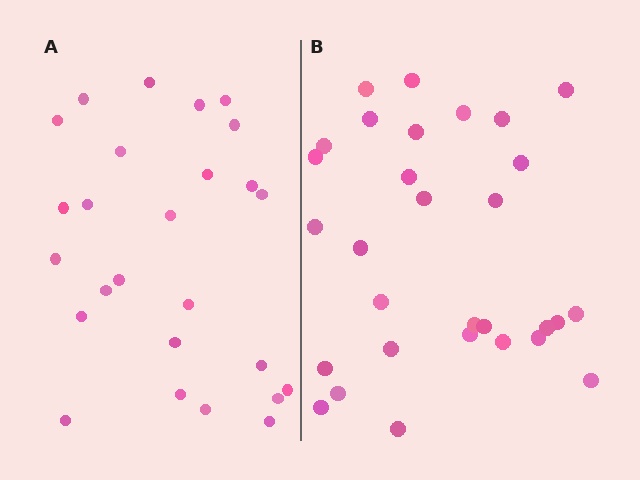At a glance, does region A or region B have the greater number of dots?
Region B (the right region) has more dots.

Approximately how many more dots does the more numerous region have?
Region B has about 4 more dots than region A.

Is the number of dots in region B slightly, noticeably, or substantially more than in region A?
Region B has only slightly more — the two regions are fairly close. The ratio is roughly 1.2 to 1.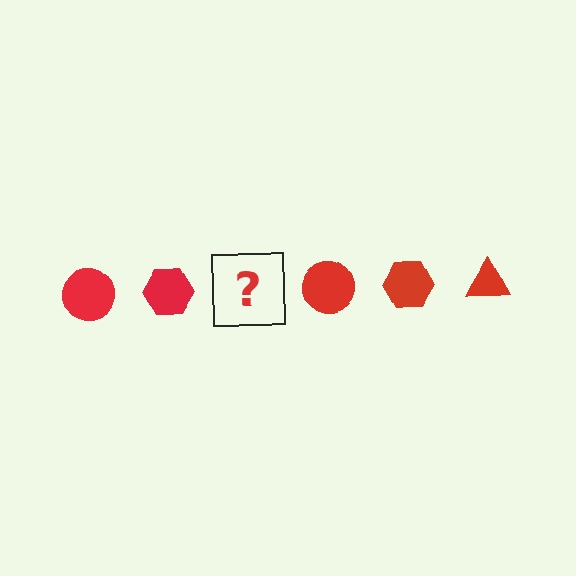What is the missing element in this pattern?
The missing element is a red triangle.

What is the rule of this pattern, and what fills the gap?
The rule is that the pattern cycles through circle, hexagon, triangle shapes in red. The gap should be filled with a red triangle.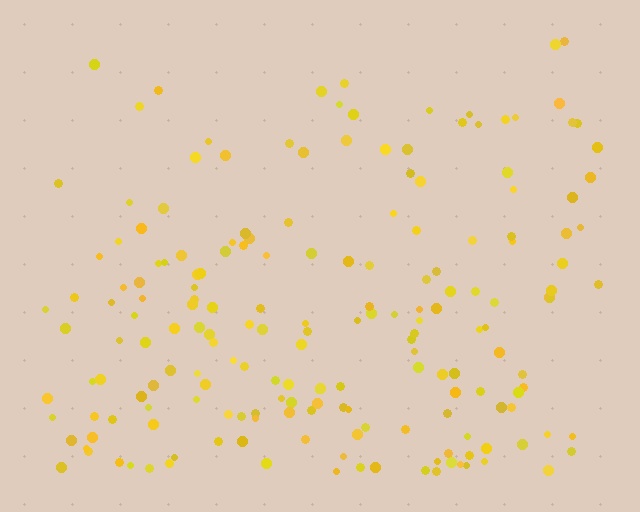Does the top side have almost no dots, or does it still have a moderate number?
Still a moderate number, just noticeably fewer than the bottom.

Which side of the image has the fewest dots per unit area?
The top.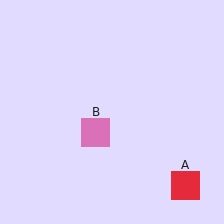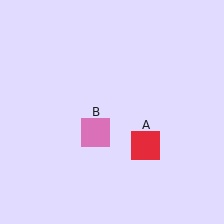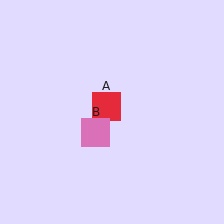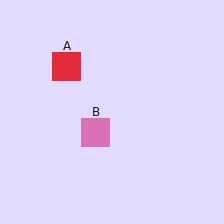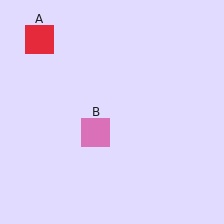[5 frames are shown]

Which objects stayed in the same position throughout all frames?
Pink square (object B) remained stationary.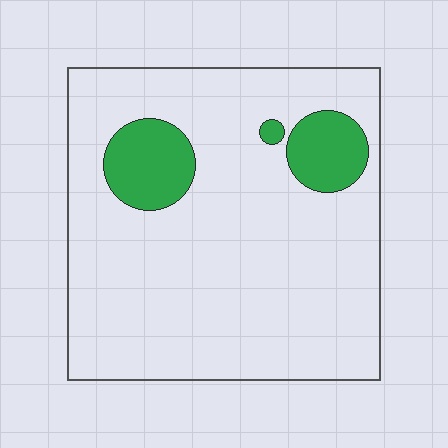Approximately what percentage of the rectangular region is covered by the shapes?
Approximately 15%.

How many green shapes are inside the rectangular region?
3.